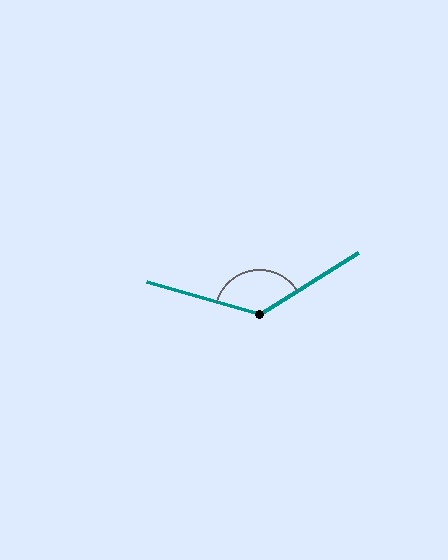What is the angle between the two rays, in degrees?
Approximately 132 degrees.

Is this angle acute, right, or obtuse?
It is obtuse.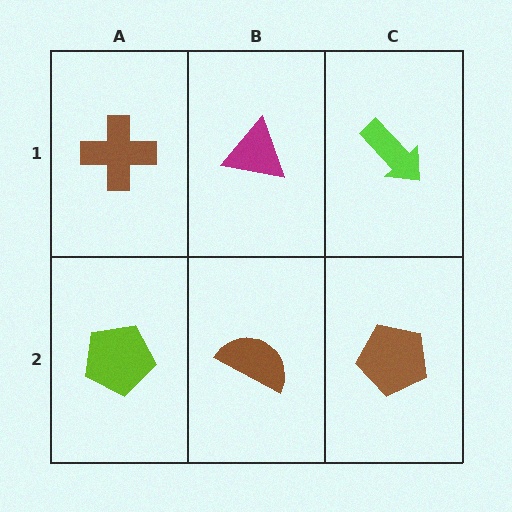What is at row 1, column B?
A magenta triangle.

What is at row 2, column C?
A brown pentagon.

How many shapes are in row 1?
3 shapes.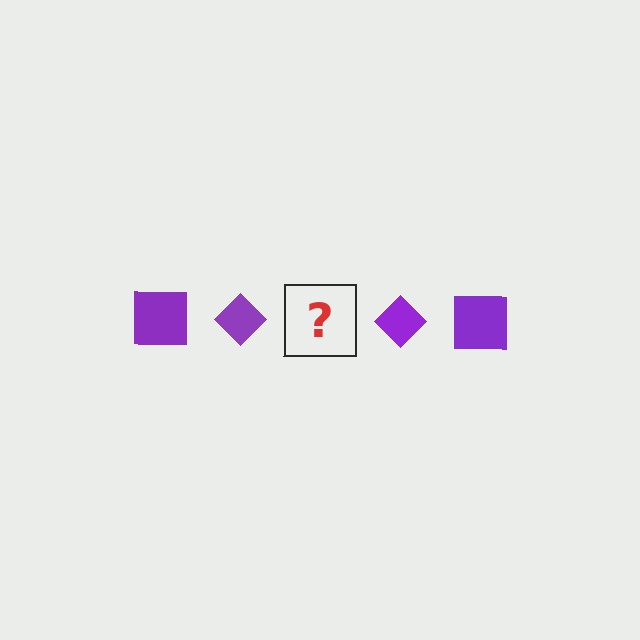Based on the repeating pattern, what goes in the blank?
The blank should be a purple square.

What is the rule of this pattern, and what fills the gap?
The rule is that the pattern cycles through square, diamond shapes in purple. The gap should be filled with a purple square.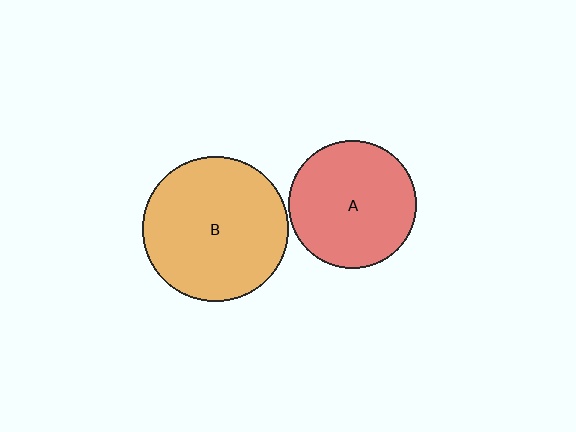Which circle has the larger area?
Circle B (orange).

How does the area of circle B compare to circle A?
Approximately 1.3 times.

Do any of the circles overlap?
No, none of the circles overlap.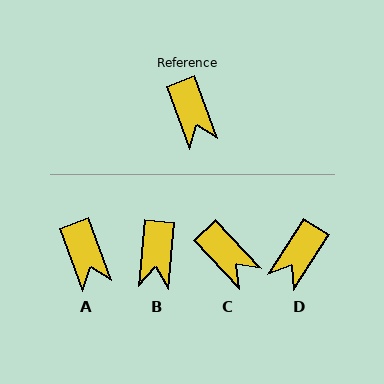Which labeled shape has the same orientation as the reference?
A.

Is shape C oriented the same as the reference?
No, it is off by about 24 degrees.